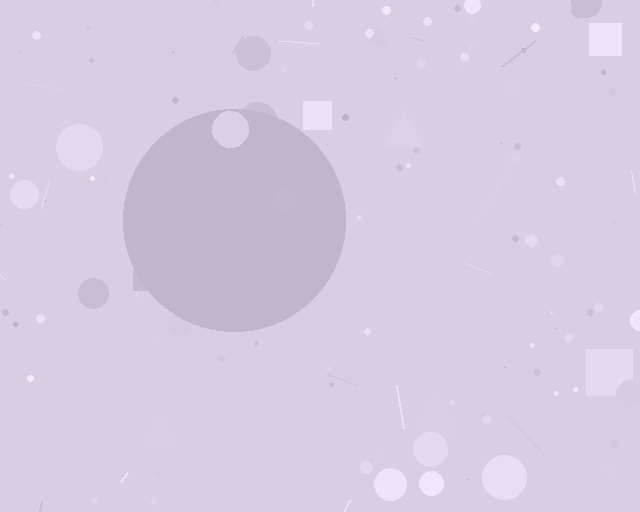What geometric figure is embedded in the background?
A circle is embedded in the background.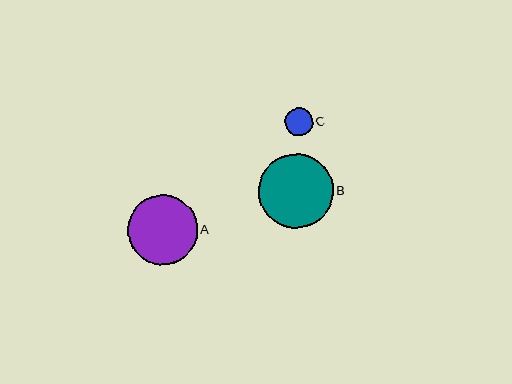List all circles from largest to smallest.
From largest to smallest: B, A, C.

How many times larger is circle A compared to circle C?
Circle A is approximately 2.5 times the size of circle C.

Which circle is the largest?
Circle B is the largest with a size of approximately 75 pixels.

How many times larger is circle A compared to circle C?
Circle A is approximately 2.5 times the size of circle C.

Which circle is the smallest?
Circle C is the smallest with a size of approximately 28 pixels.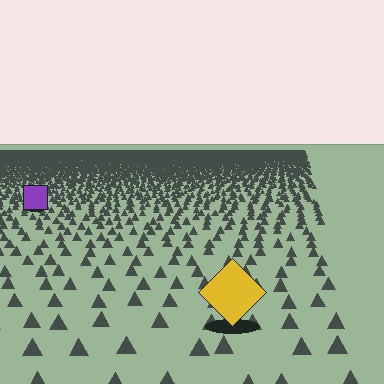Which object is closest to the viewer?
The yellow diamond is closest. The texture marks near it are larger and more spread out.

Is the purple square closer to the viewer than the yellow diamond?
No. The yellow diamond is closer — you can tell from the texture gradient: the ground texture is coarser near it.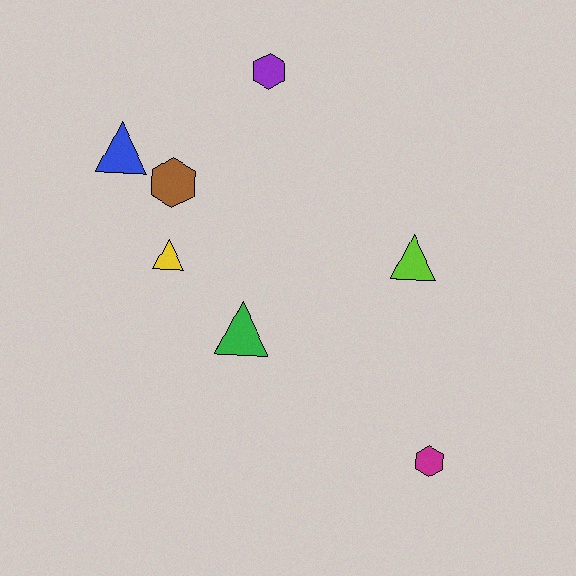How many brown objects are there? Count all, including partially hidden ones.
There is 1 brown object.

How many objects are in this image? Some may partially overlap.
There are 7 objects.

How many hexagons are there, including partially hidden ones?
There are 3 hexagons.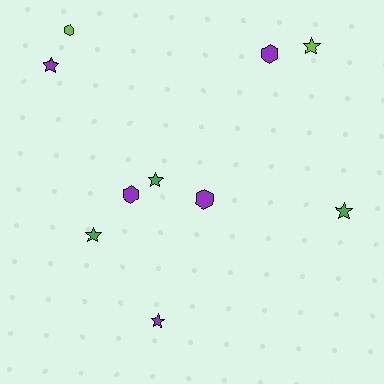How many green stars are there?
There are 3 green stars.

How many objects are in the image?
There are 10 objects.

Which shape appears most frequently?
Star, with 6 objects.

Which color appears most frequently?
Purple, with 5 objects.